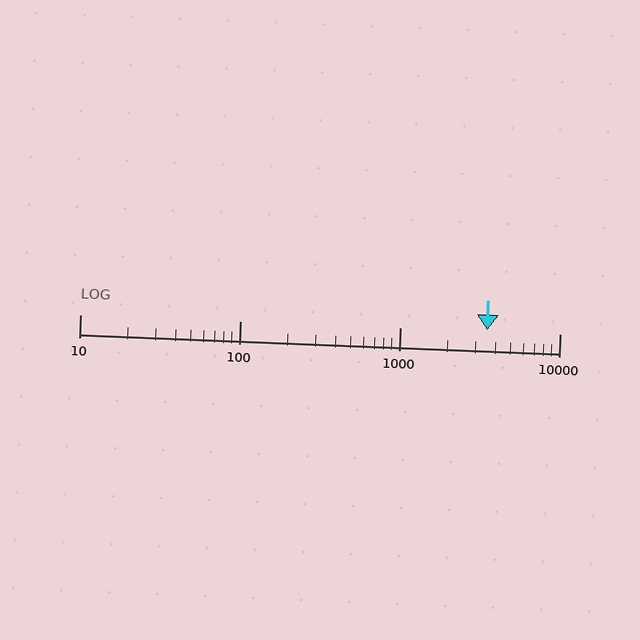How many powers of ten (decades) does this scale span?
The scale spans 3 decades, from 10 to 10000.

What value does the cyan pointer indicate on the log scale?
The pointer indicates approximately 3500.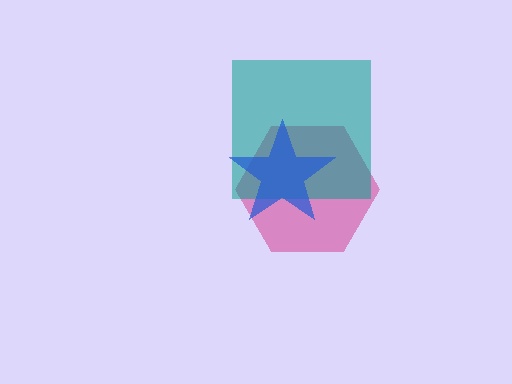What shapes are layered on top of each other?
The layered shapes are: a magenta hexagon, a teal square, a blue star.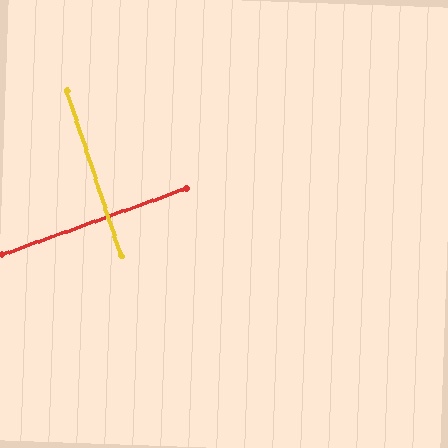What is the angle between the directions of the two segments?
Approximately 88 degrees.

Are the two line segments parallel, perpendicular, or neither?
Perpendicular — they meet at approximately 88°.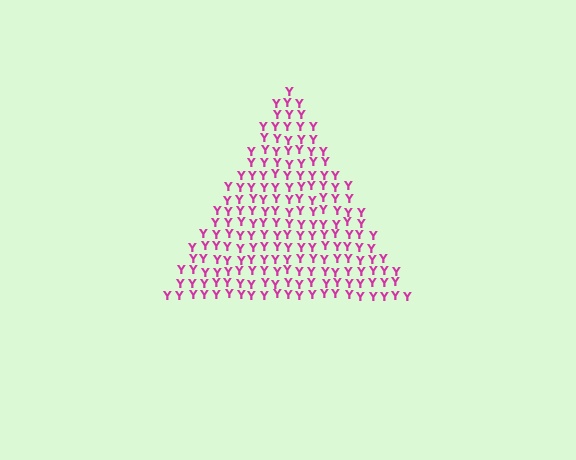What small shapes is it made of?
It is made of small letter Y's.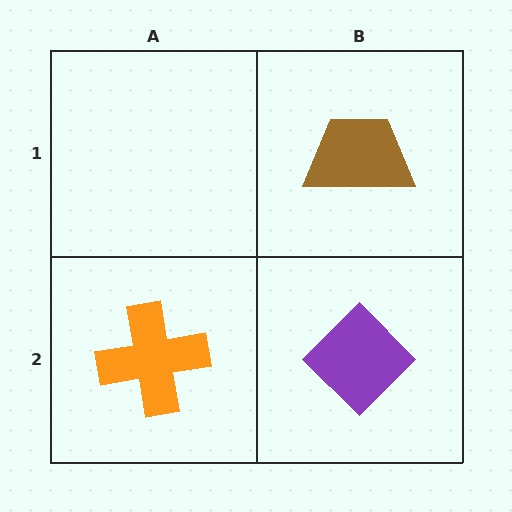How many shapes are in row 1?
1 shape.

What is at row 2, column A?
An orange cross.